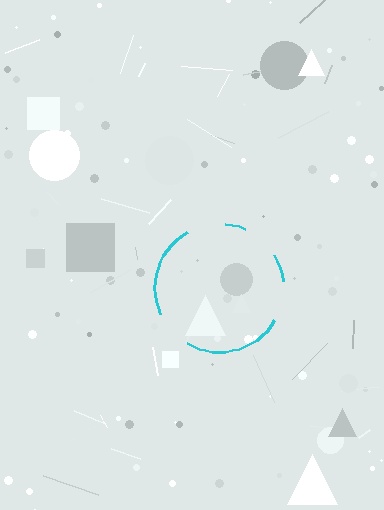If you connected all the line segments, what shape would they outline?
They would outline a circle.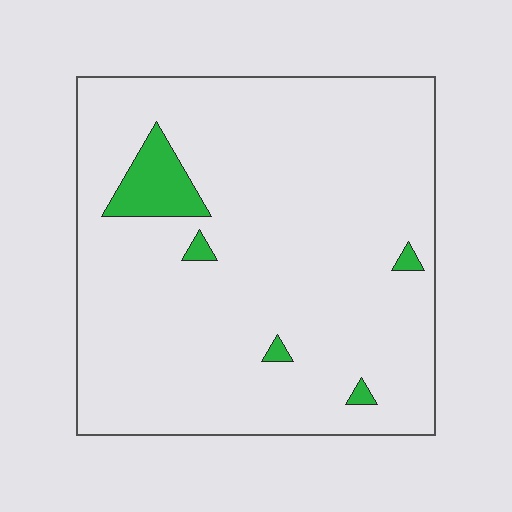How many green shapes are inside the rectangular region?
5.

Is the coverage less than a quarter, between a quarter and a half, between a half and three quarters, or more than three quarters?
Less than a quarter.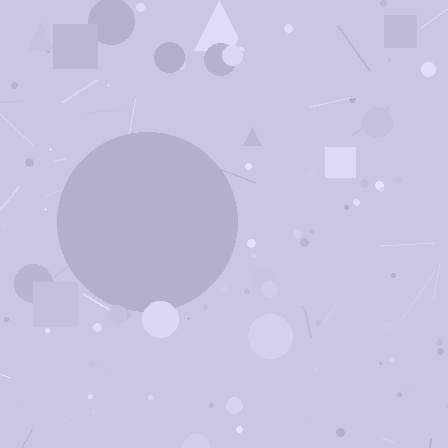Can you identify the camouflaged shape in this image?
The camouflaged shape is a circle.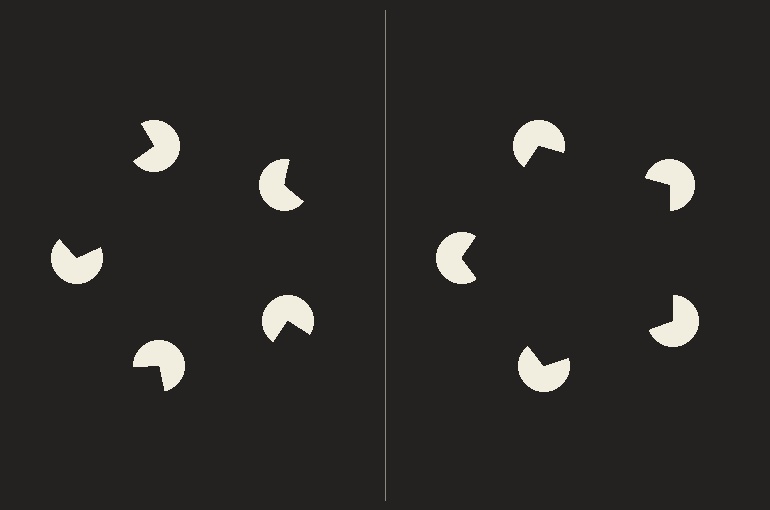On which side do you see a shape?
An illusory pentagon appears on the right side. On the left side the wedge cuts are rotated, so no coherent shape forms.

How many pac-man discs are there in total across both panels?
10 — 5 on each side.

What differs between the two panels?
The pac-man discs are positioned identically on both sides; only the wedge orientations differ. On the right they align to a pentagon; on the left they are misaligned.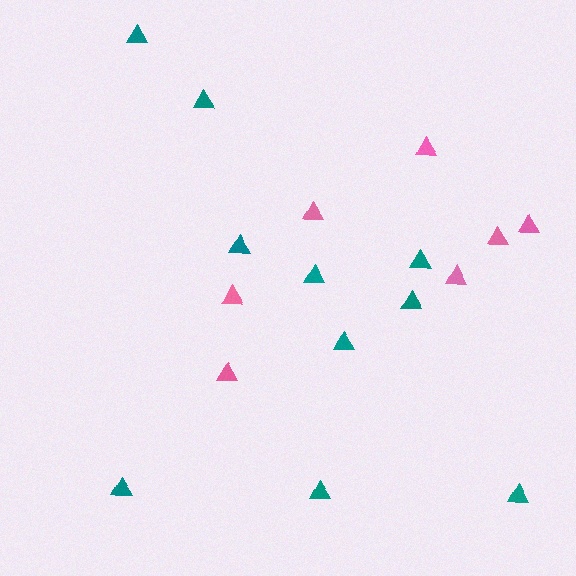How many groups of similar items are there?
There are 2 groups: one group of teal triangles (10) and one group of pink triangles (7).